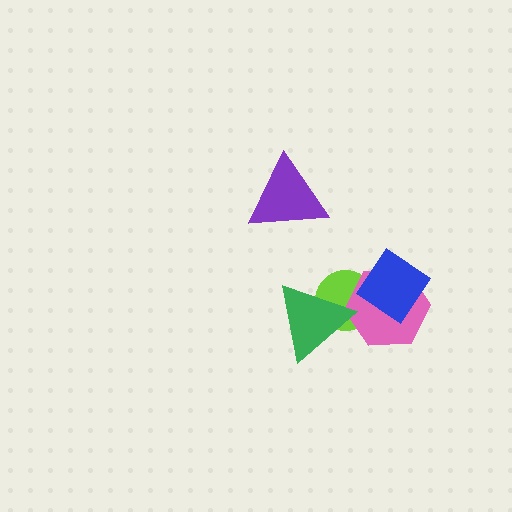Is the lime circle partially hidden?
Yes, it is partially covered by another shape.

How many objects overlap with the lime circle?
3 objects overlap with the lime circle.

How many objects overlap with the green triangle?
2 objects overlap with the green triangle.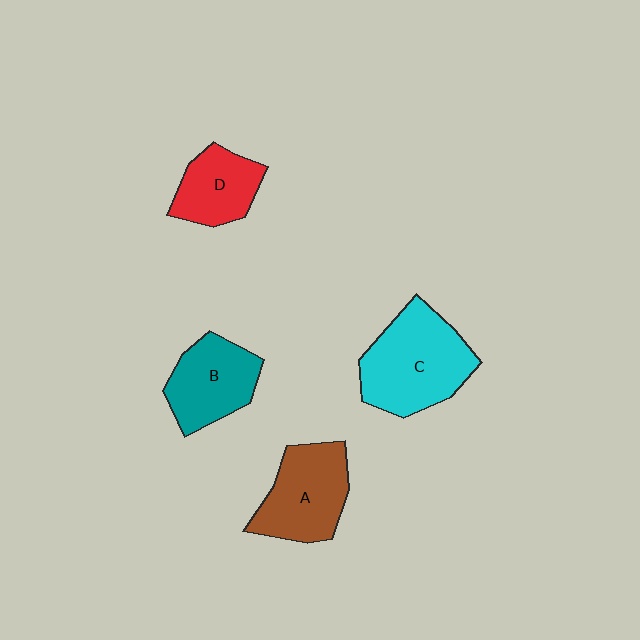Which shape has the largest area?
Shape C (cyan).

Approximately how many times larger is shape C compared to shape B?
Approximately 1.4 times.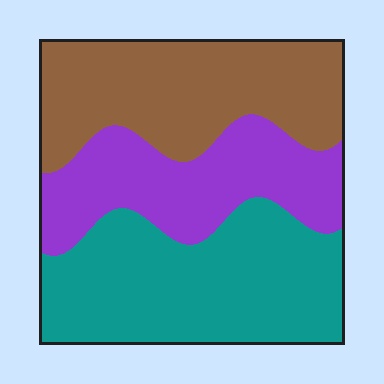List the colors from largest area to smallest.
From largest to smallest: teal, brown, purple.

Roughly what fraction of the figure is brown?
Brown covers roughly 35% of the figure.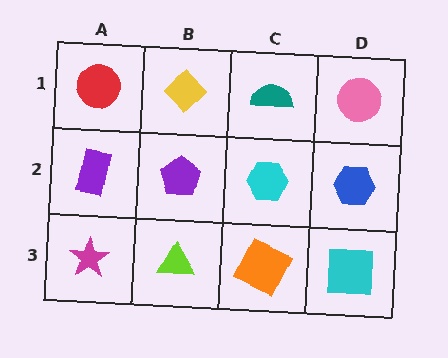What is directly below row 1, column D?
A blue hexagon.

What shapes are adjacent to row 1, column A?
A purple rectangle (row 2, column A), a yellow diamond (row 1, column B).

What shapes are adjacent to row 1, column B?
A purple pentagon (row 2, column B), a red circle (row 1, column A), a teal semicircle (row 1, column C).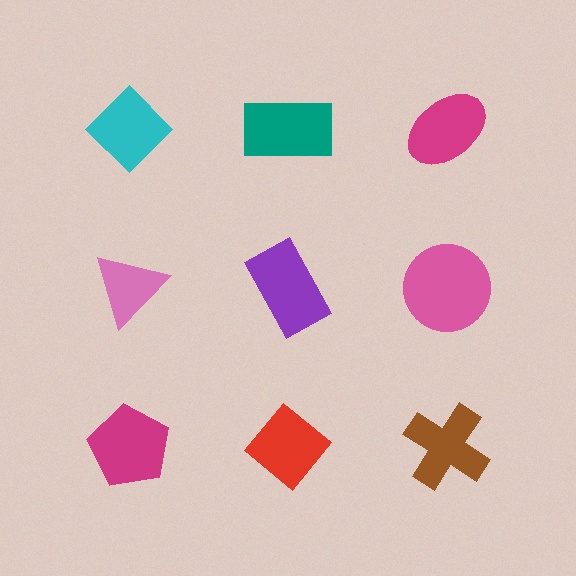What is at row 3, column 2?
A red diamond.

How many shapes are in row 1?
3 shapes.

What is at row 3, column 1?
A magenta pentagon.